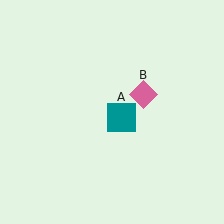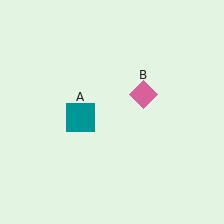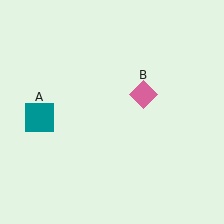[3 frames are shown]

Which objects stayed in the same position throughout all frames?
Pink diamond (object B) remained stationary.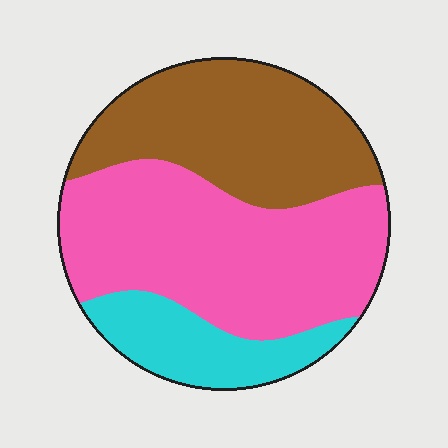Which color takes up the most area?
Pink, at roughly 50%.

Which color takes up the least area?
Cyan, at roughly 15%.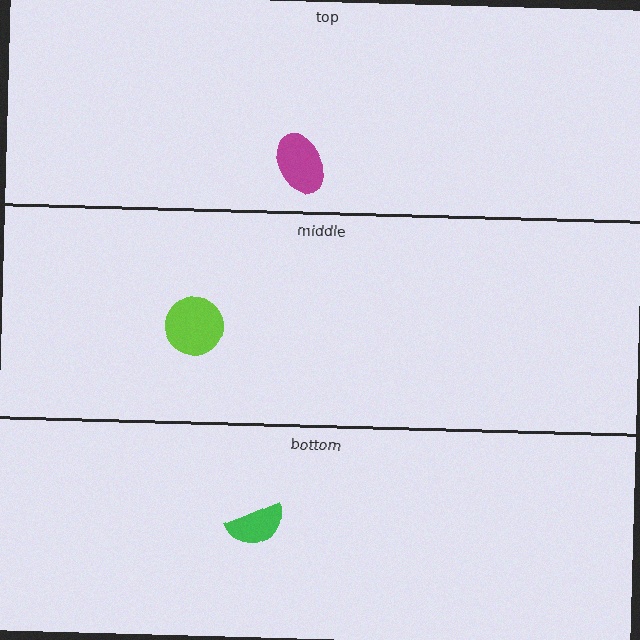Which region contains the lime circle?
The middle region.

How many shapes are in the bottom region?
1.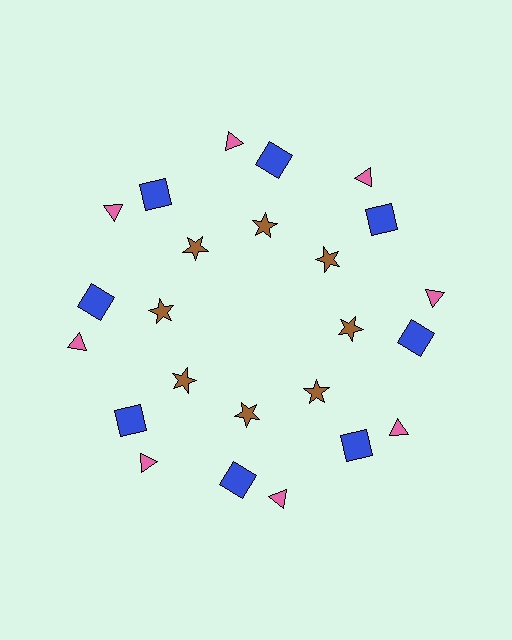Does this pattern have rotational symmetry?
Yes, this pattern has 8-fold rotational symmetry. It looks the same after rotating 45 degrees around the center.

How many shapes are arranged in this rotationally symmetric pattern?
There are 24 shapes, arranged in 8 groups of 3.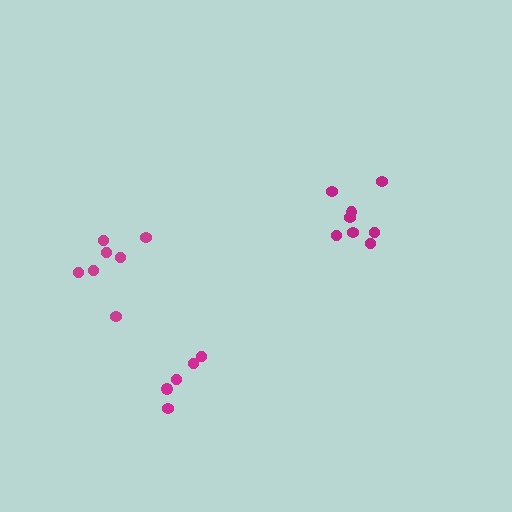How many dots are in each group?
Group 1: 5 dots, Group 2: 8 dots, Group 3: 7 dots (20 total).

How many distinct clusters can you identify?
There are 3 distinct clusters.